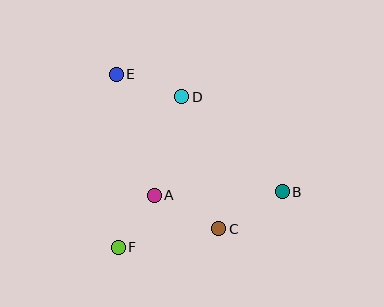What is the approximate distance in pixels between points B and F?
The distance between B and F is approximately 173 pixels.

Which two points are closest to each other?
Points A and F are closest to each other.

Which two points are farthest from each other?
Points B and E are farthest from each other.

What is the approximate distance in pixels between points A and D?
The distance between A and D is approximately 103 pixels.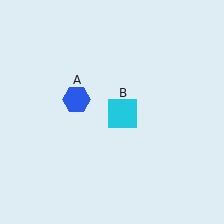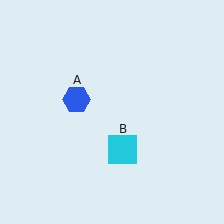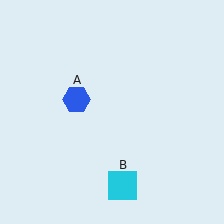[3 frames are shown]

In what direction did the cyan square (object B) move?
The cyan square (object B) moved down.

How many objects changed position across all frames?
1 object changed position: cyan square (object B).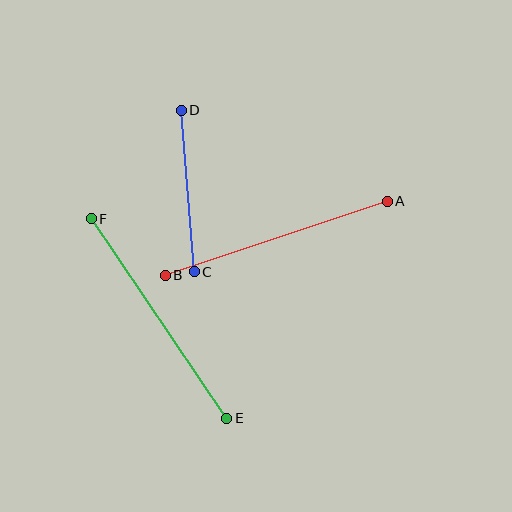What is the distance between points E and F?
The distance is approximately 241 pixels.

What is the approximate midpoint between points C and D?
The midpoint is at approximately (188, 191) pixels.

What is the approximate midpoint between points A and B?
The midpoint is at approximately (276, 238) pixels.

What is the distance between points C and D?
The distance is approximately 162 pixels.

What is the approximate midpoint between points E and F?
The midpoint is at approximately (159, 318) pixels.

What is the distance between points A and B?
The distance is approximately 234 pixels.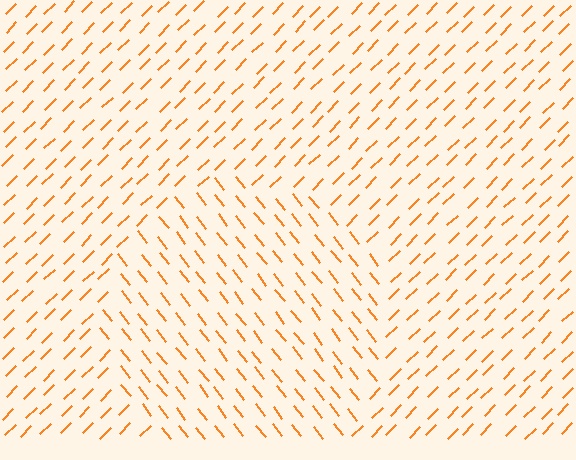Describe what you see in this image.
The image is filled with small orange line segments. A circle region in the image has lines oriented differently from the surrounding lines, creating a visible texture boundary.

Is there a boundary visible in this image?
Yes, there is a texture boundary formed by a change in line orientation.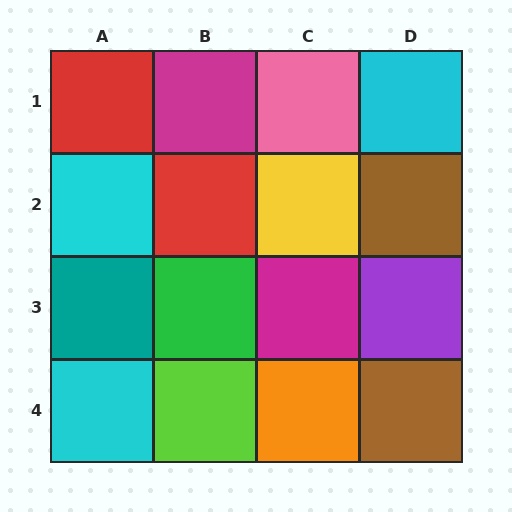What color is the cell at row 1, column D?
Cyan.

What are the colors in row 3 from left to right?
Teal, green, magenta, purple.